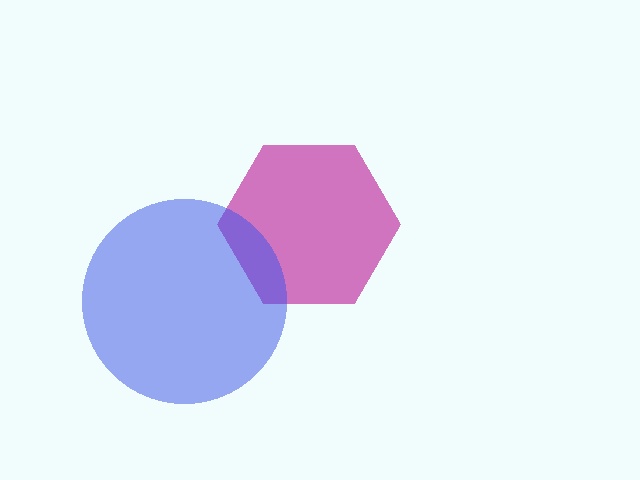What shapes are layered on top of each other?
The layered shapes are: a magenta hexagon, a blue circle.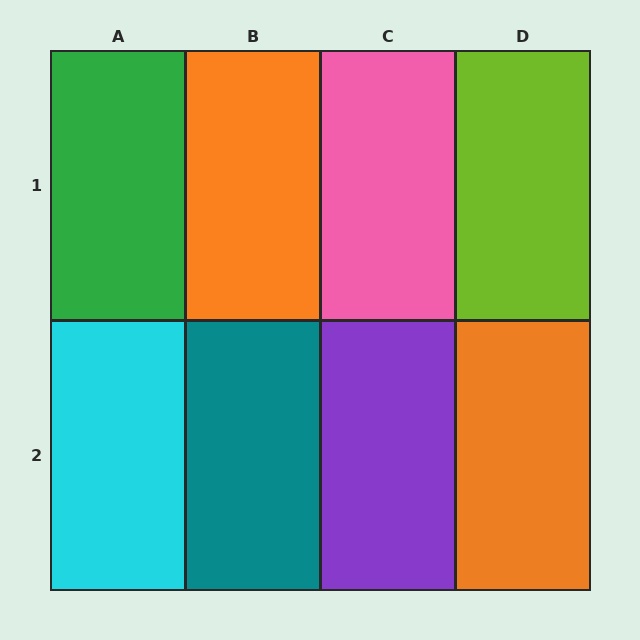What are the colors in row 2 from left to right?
Cyan, teal, purple, orange.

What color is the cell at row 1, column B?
Orange.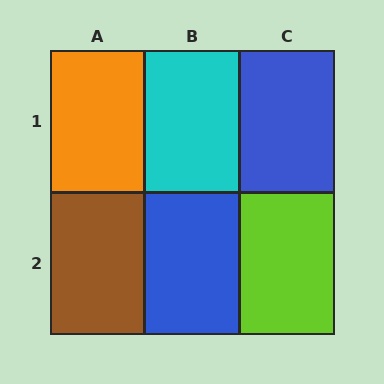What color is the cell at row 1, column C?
Blue.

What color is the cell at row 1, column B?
Cyan.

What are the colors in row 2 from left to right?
Brown, blue, lime.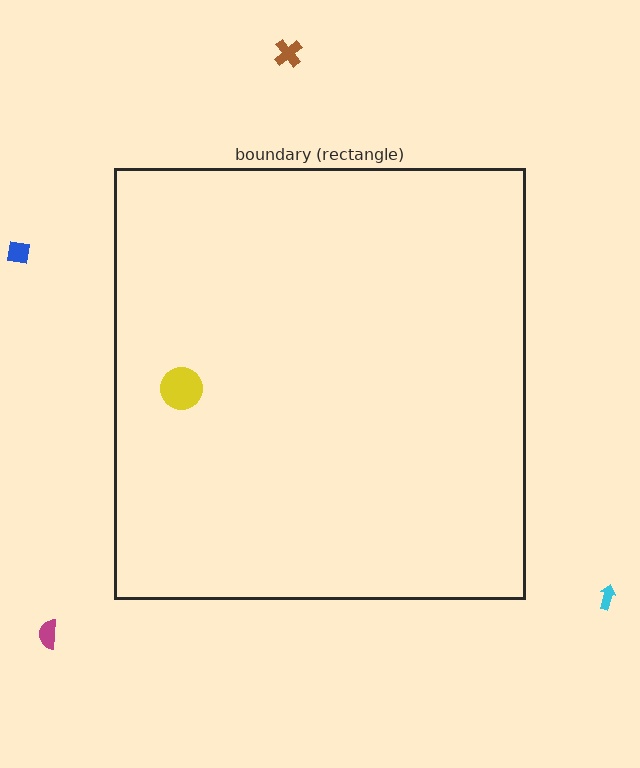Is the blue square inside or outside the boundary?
Outside.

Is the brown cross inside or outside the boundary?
Outside.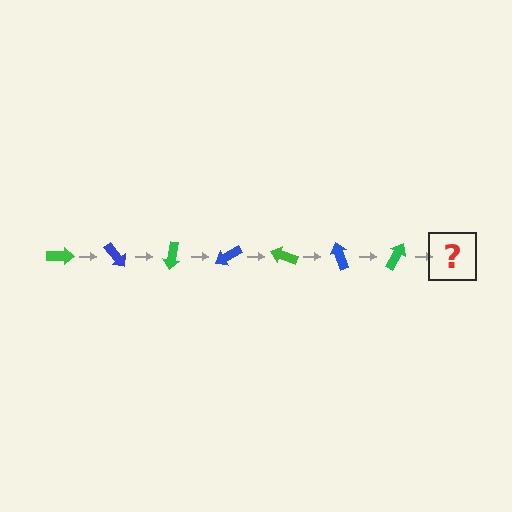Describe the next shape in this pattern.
It should be a blue arrow, rotated 350 degrees from the start.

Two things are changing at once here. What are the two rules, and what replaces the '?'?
The two rules are that it rotates 50 degrees each step and the color cycles through green and blue. The '?' should be a blue arrow, rotated 350 degrees from the start.